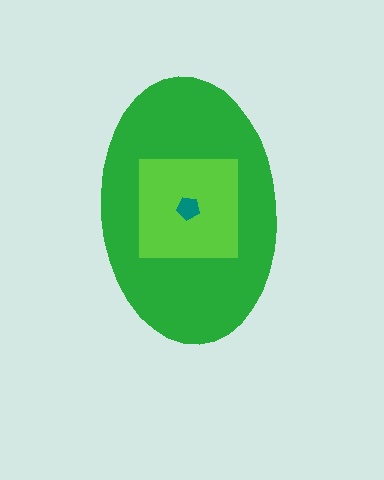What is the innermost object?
The teal pentagon.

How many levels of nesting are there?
3.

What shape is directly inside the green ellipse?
The lime square.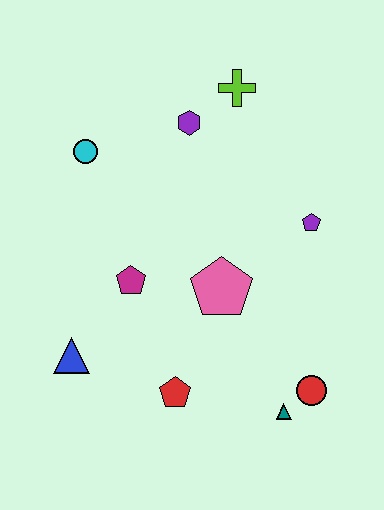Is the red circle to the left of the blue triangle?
No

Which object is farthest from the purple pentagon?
The blue triangle is farthest from the purple pentagon.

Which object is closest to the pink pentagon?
The magenta pentagon is closest to the pink pentagon.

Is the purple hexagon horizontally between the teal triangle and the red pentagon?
Yes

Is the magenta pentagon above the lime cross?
No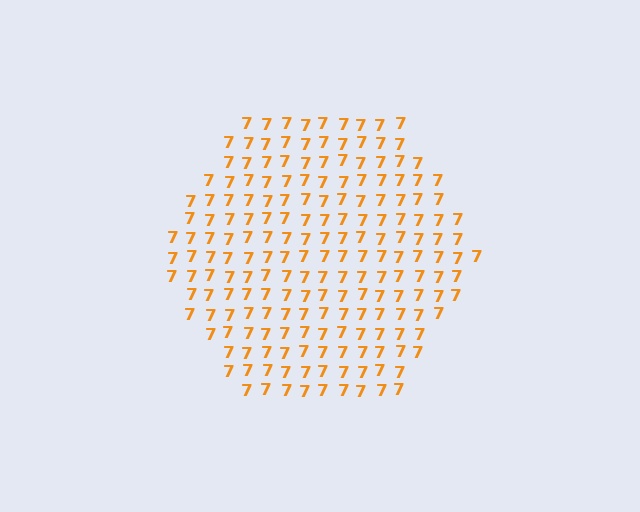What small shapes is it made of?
It is made of small digit 7's.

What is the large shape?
The large shape is a hexagon.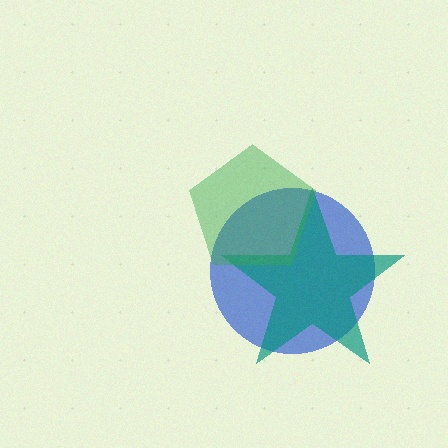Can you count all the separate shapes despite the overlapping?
Yes, there are 3 separate shapes.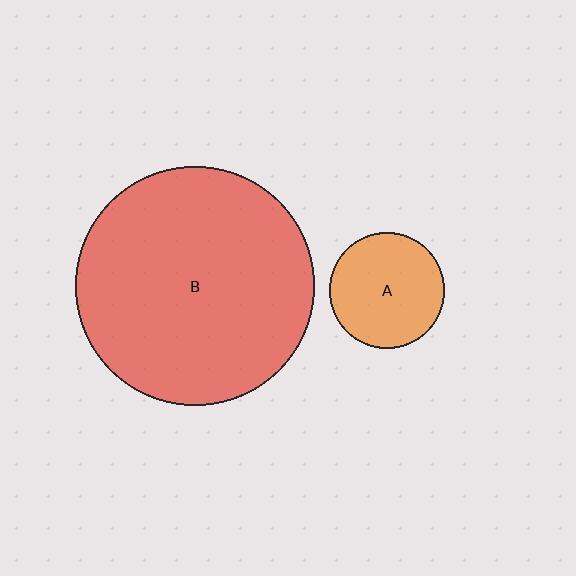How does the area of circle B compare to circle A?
Approximately 4.3 times.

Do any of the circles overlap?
No, none of the circles overlap.